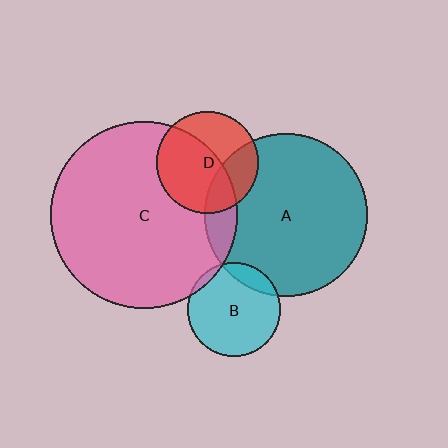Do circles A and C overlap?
Yes.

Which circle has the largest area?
Circle C (pink).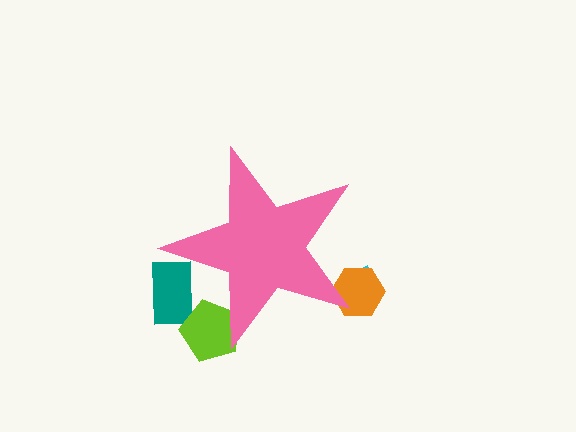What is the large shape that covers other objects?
A pink star.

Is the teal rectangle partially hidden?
Yes, the teal rectangle is partially hidden behind the pink star.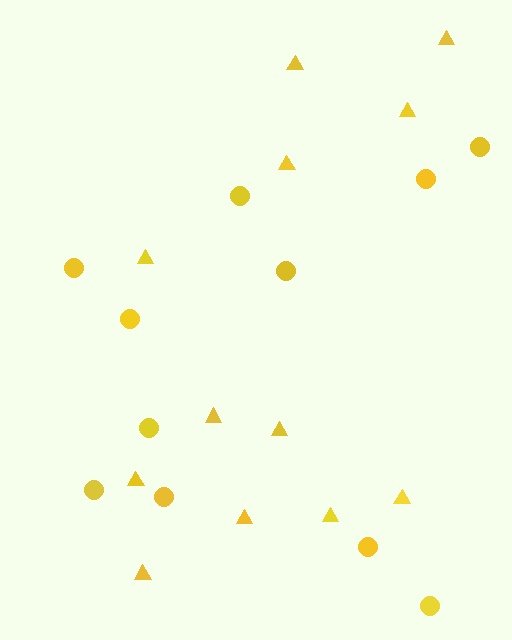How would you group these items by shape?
There are 2 groups: one group of triangles (12) and one group of circles (11).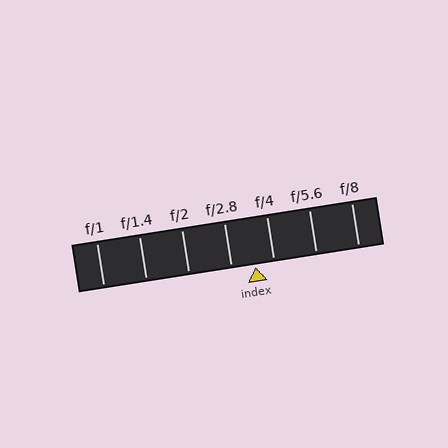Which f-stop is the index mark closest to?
The index mark is closest to f/4.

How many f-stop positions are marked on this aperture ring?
There are 7 f-stop positions marked.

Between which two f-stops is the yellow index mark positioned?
The index mark is between f/2.8 and f/4.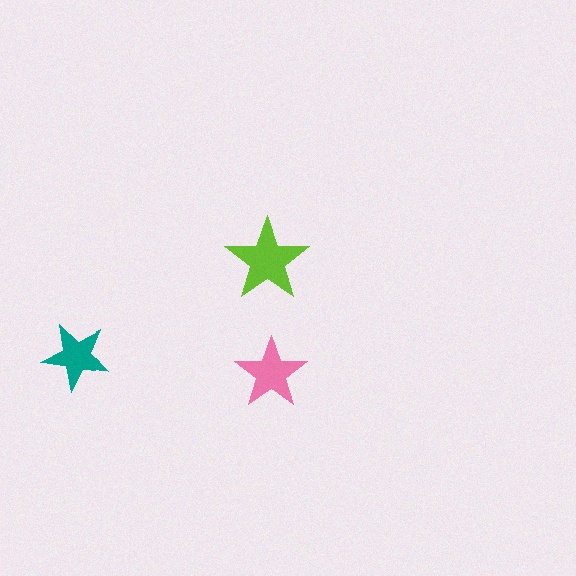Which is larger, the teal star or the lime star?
The lime one.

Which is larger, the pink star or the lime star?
The lime one.